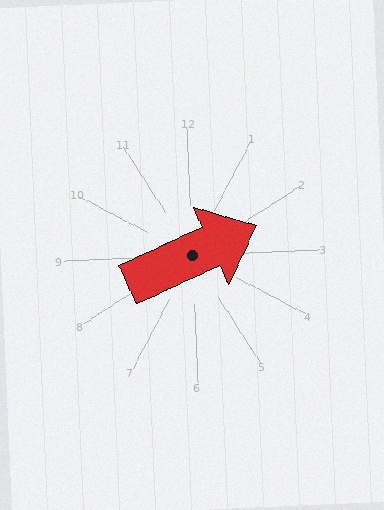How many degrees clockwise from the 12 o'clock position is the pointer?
Approximately 68 degrees.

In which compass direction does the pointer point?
East.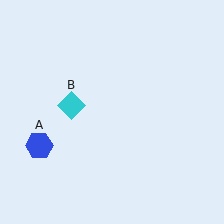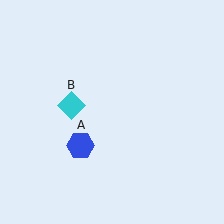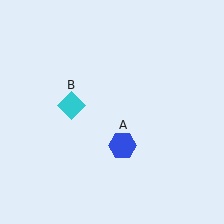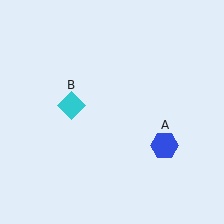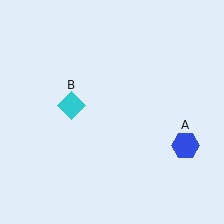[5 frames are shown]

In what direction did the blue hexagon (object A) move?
The blue hexagon (object A) moved right.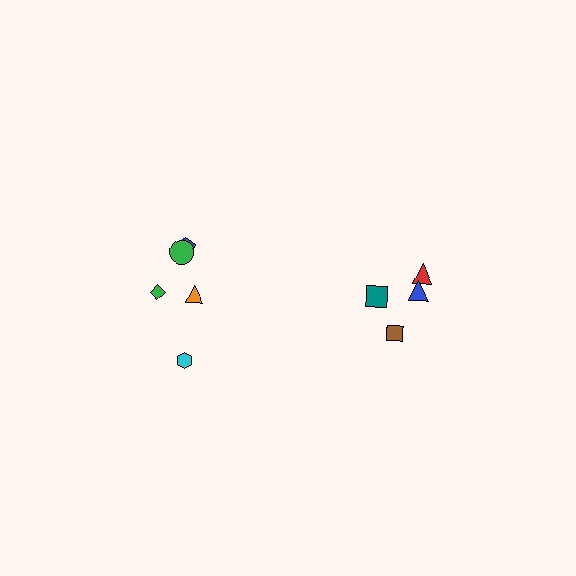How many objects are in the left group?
There are 6 objects.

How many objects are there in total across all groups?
There are 10 objects.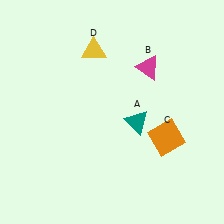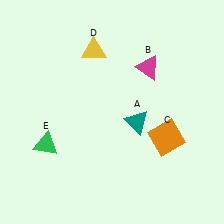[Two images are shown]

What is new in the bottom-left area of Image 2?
A green triangle (E) was added in the bottom-left area of Image 2.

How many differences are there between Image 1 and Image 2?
There is 1 difference between the two images.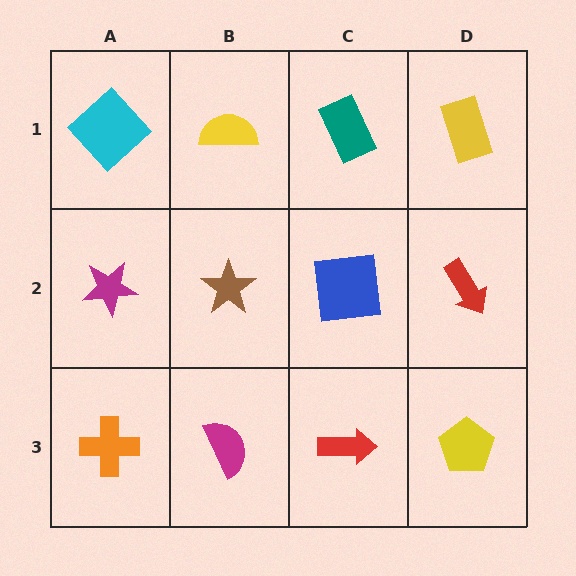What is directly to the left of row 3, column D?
A red arrow.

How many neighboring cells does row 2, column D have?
3.